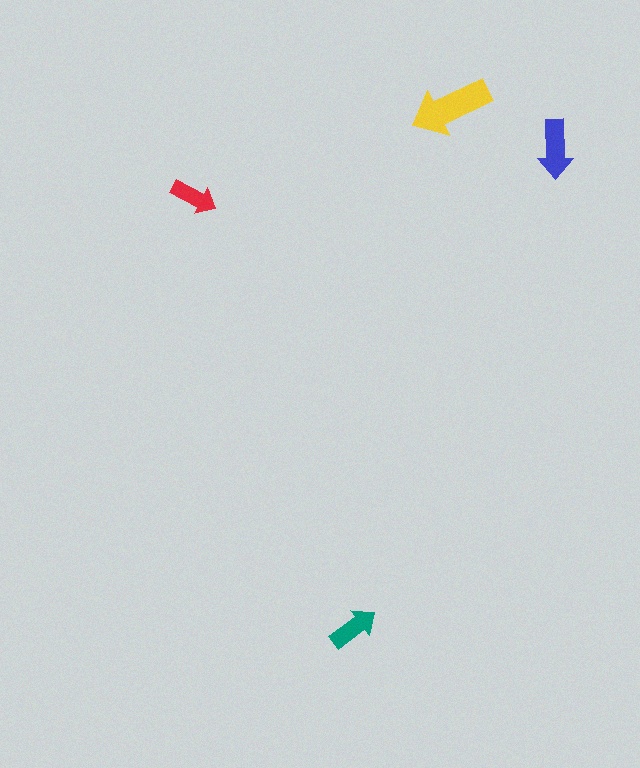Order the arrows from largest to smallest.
the yellow one, the blue one, the teal one, the red one.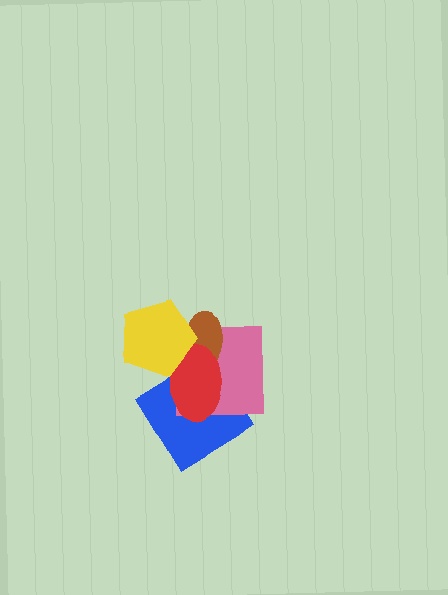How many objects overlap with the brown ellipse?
3 objects overlap with the brown ellipse.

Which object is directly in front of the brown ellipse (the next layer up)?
The red ellipse is directly in front of the brown ellipse.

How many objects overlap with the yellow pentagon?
3 objects overlap with the yellow pentagon.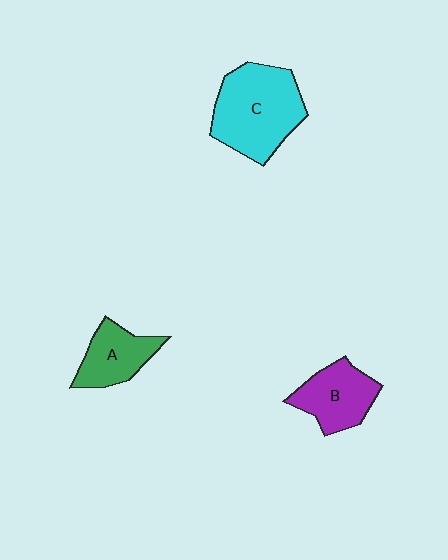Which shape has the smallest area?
Shape A (green).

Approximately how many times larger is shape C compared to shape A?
Approximately 1.9 times.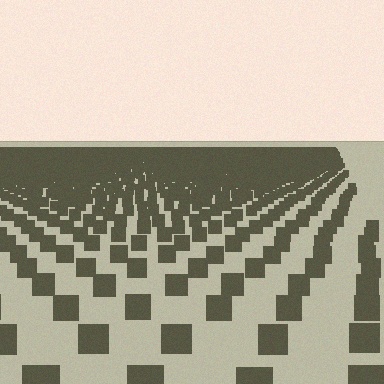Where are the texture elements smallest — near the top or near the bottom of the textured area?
Near the top.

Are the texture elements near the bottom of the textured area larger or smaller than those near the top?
Larger. Near the bottom, elements are closer to the viewer and appear at a bigger on-screen size.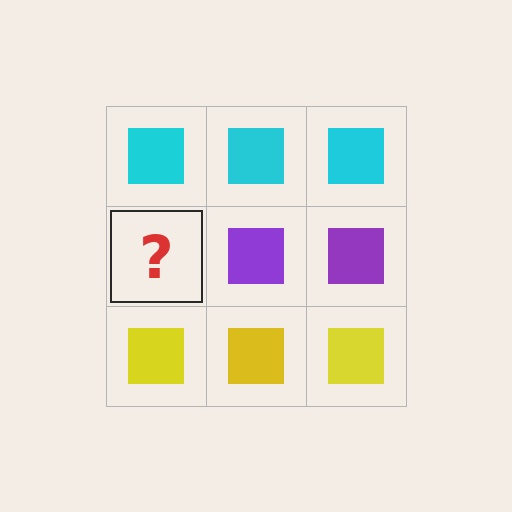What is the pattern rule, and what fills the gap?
The rule is that each row has a consistent color. The gap should be filled with a purple square.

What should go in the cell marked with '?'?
The missing cell should contain a purple square.